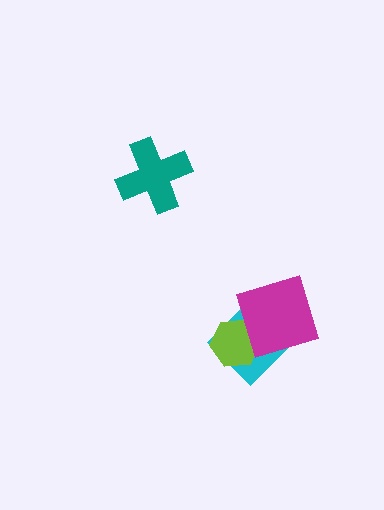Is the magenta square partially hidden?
No, no other shape covers it.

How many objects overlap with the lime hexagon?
2 objects overlap with the lime hexagon.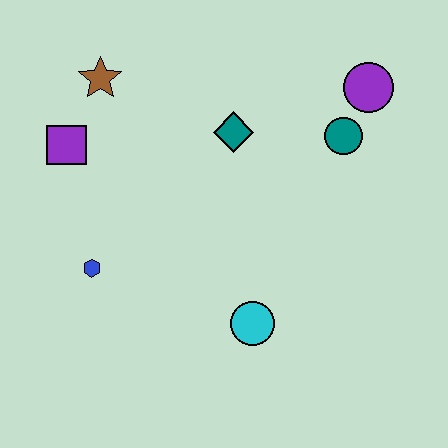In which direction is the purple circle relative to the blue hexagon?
The purple circle is to the right of the blue hexagon.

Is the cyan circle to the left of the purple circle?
Yes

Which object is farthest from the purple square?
The purple circle is farthest from the purple square.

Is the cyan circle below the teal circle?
Yes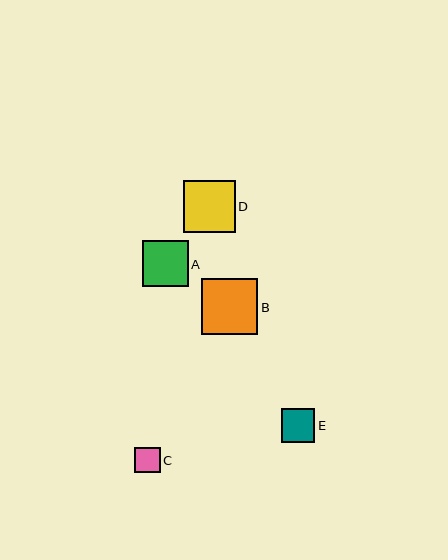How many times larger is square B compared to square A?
Square B is approximately 1.2 times the size of square A.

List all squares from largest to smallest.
From largest to smallest: B, D, A, E, C.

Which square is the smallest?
Square C is the smallest with a size of approximately 26 pixels.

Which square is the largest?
Square B is the largest with a size of approximately 56 pixels.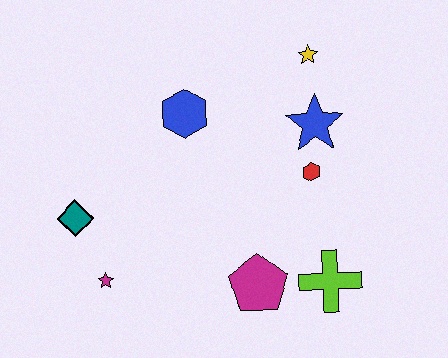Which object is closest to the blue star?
The red hexagon is closest to the blue star.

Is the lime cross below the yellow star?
Yes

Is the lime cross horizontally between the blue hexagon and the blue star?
No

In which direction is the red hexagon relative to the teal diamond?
The red hexagon is to the right of the teal diamond.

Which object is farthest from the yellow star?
The magenta star is farthest from the yellow star.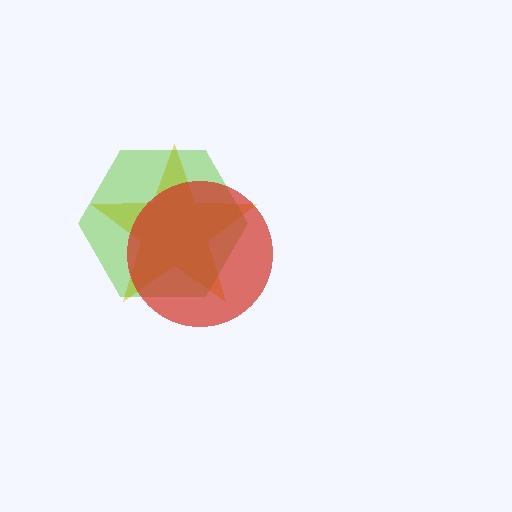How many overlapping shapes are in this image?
There are 3 overlapping shapes in the image.